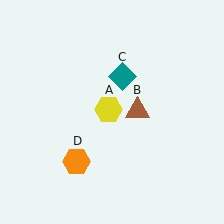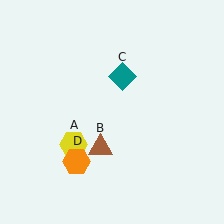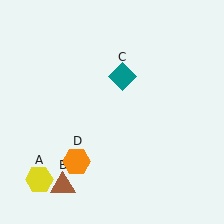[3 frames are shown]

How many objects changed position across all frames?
2 objects changed position: yellow hexagon (object A), brown triangle (object B).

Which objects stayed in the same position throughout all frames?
Teal diamond (object C) and orange hexagon (object D) remained stationary.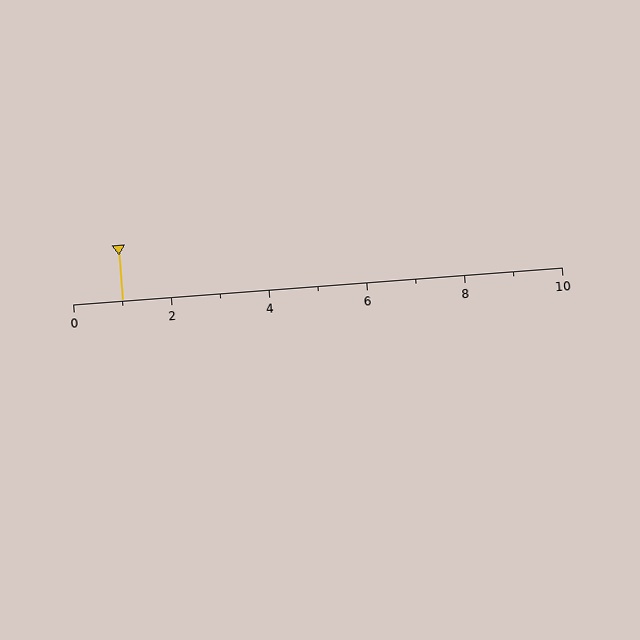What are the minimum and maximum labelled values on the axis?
The axis runs from 0 to 10.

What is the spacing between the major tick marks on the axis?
The major ticks are spaced 2 apart.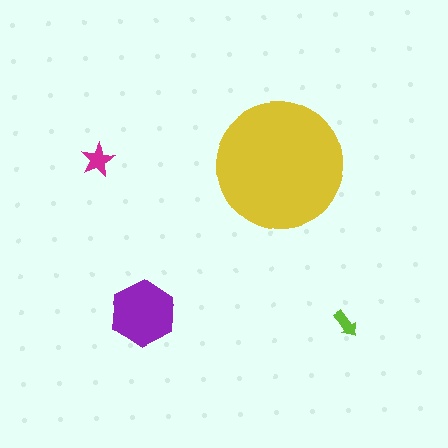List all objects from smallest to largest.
The lime arrow, the magenta star, the purple hexagon, the yellow circle.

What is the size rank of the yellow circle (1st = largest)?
1st.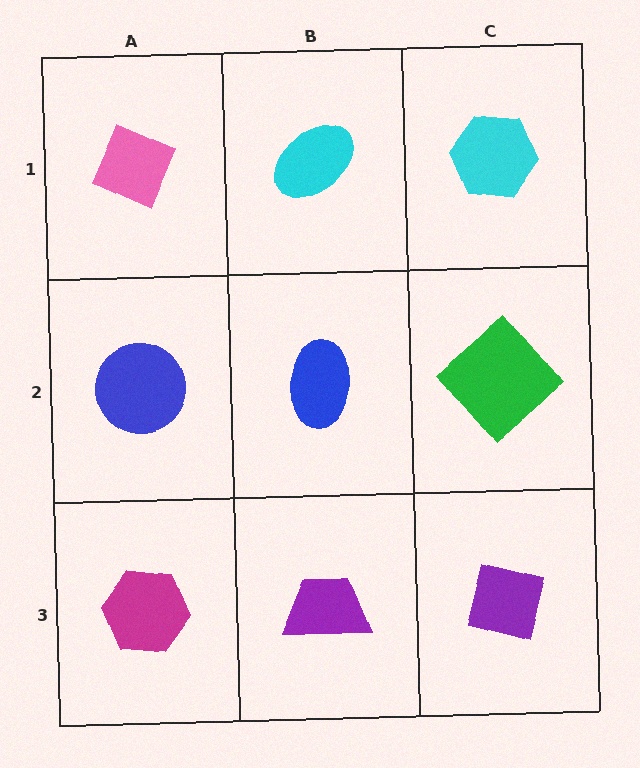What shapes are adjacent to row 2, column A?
A pink diamond (row 1, column A), a magenta hexagon (row 3, column A), a blue ellipse (row 2, column B).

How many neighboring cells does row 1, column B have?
3.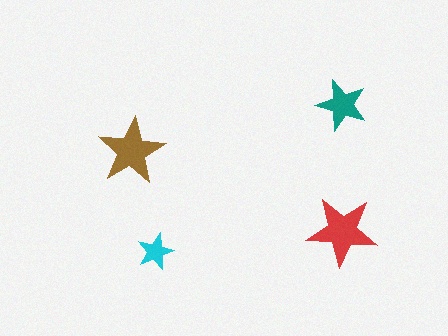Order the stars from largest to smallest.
the red one, the brown one, the teal one, the cyan one.